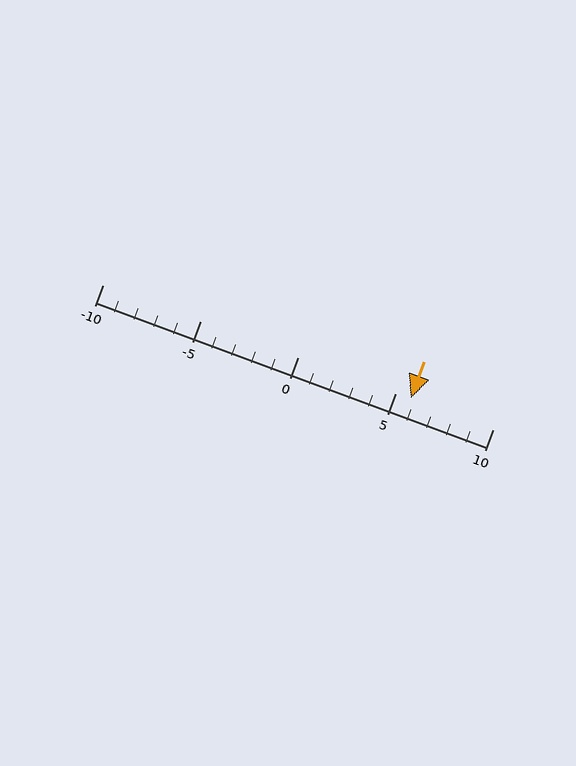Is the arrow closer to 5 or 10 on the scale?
The arrow is closer to 5.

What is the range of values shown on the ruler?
The ruler shows values from -10 to 10.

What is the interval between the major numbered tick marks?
The major tick marks are spaced 5 units apart.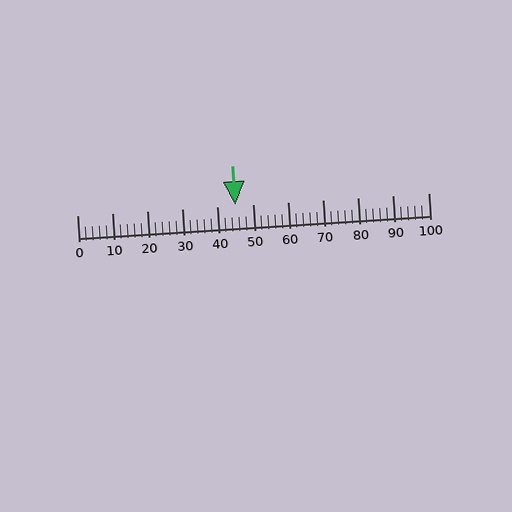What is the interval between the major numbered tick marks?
The major tick marks are spaced 10 units apart.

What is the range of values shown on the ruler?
The ruler shows values from 0 to 100.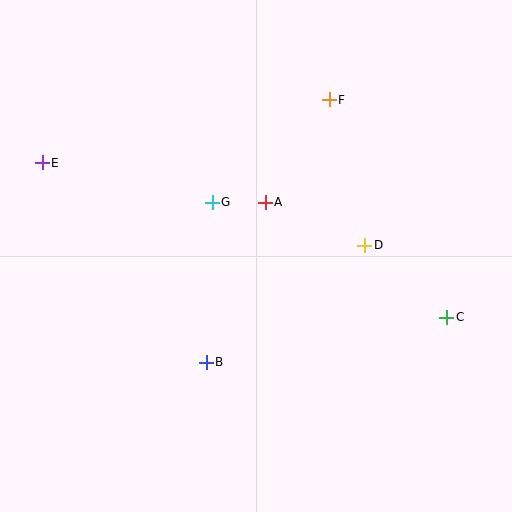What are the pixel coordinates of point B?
Point B is at (206, 362).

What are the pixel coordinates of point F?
Point F is at (329, 100).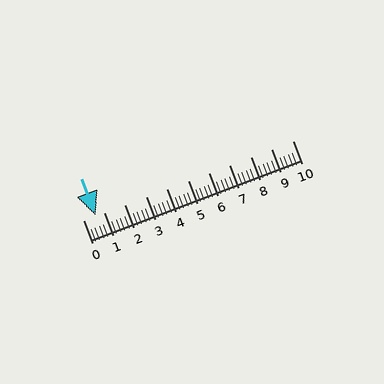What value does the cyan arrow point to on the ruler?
The cyan arrow points to approximately 0.6.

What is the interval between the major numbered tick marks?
The major tick marks are spaced 1 units apart.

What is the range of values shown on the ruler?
The ruler shows values from 0 to 10.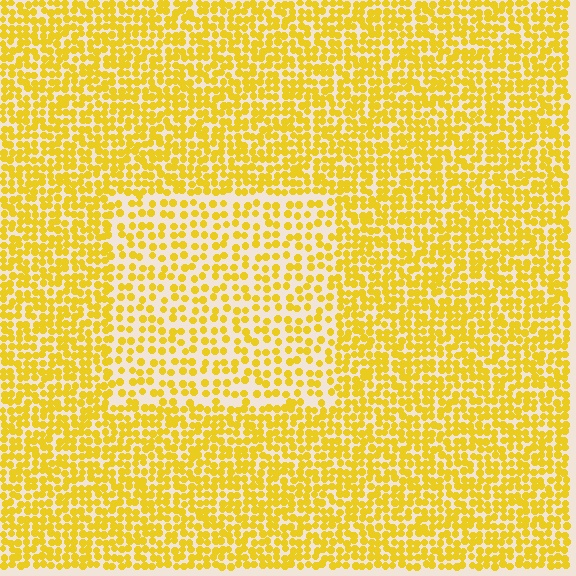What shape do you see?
I see a rectangle.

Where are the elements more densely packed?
The elements are more densely packed outside the rectangle boundary.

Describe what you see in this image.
The image contains small yellow elements arranged at two different densities. A rectangle-shaped region is visible where the elements are less densely packed than the surrounding area.